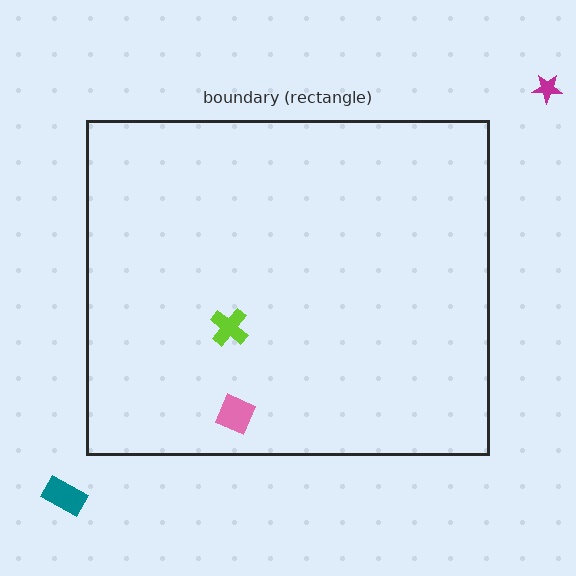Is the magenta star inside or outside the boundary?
Outside.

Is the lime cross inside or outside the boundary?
Inside.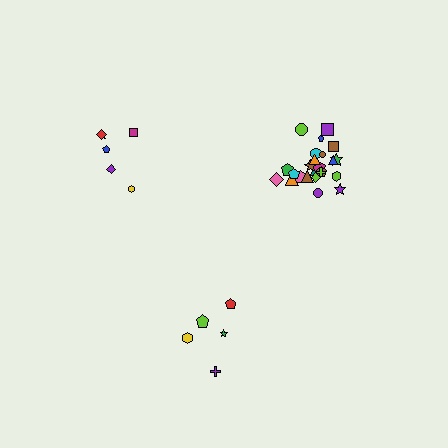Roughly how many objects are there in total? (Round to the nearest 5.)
Roughly 35 objects in total.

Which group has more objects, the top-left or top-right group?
The top-right group.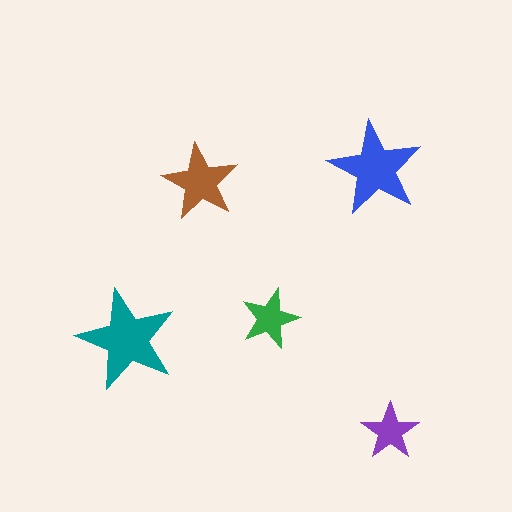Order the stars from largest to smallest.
the teal one, the blue one, the brown one, the green one, the purple one.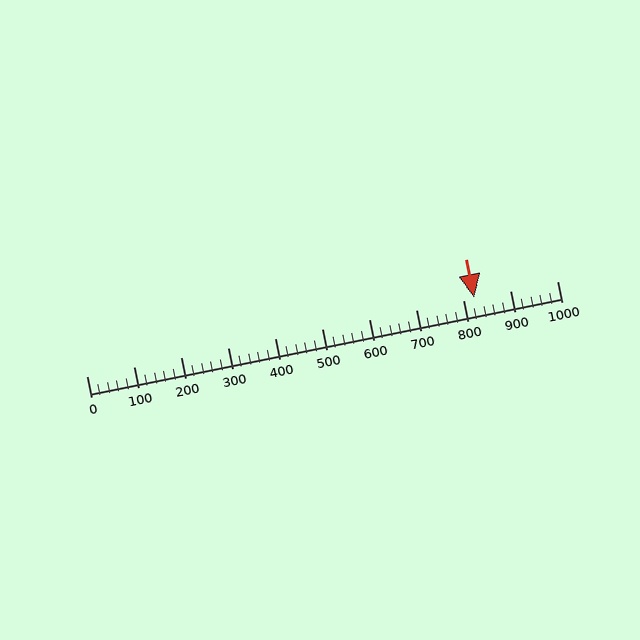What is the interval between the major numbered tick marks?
The major tick marks are spaced 100 units apart.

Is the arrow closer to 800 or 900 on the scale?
The arrow is closer to 800.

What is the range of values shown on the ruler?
The ruler shows values from 0 to 1000.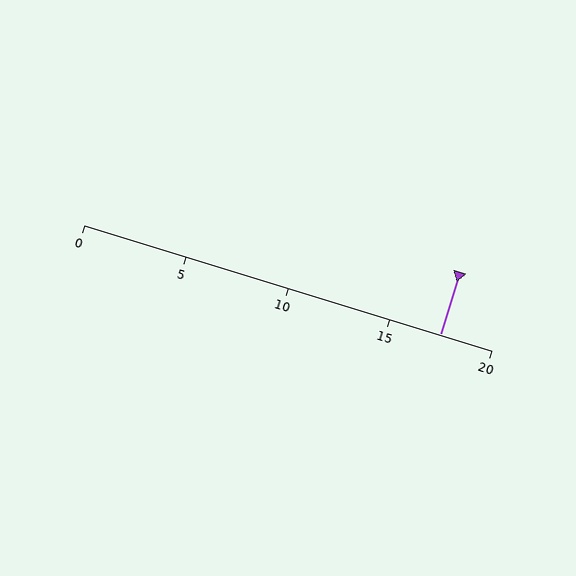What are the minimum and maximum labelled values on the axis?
The axis runs from 0 to 20.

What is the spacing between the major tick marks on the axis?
The major ticks are spaced 5 apart.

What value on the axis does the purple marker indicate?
The marker indicates approximately 17.5.